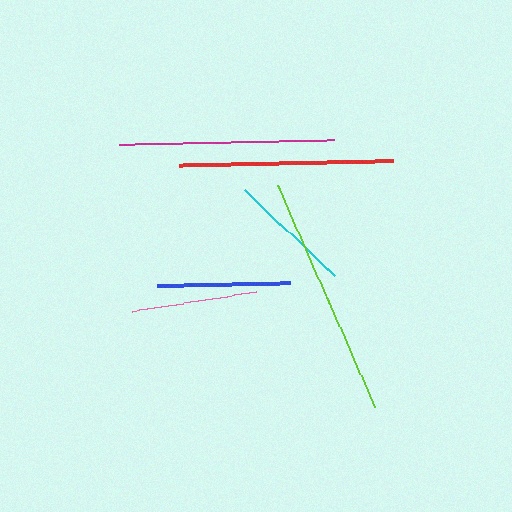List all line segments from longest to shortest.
From longest to shortest: lime, magenta, red, blue, cyan, pink.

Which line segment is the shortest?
The pink line is the shortest at approximately 125 pixels.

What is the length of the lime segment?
The lime segment is approximately 243 pixels long.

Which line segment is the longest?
The lime line is the longest at approximately 243 pixels.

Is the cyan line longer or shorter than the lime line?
The lime line is longer than the cyan line.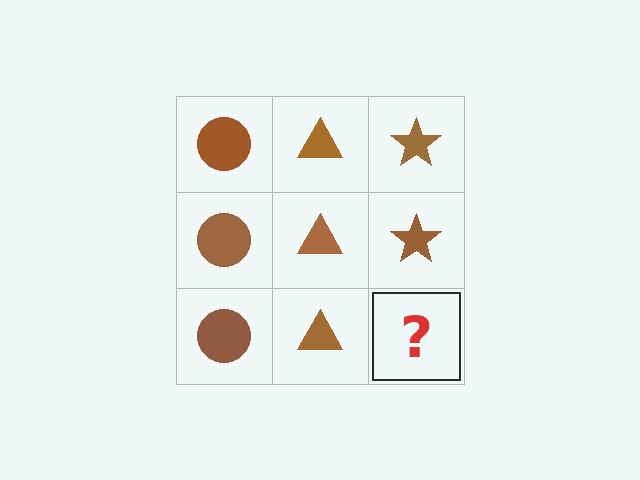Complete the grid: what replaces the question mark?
The question mark should be replaced with a brown star.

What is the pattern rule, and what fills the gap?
The rule is that each column has a consistent shape. The gap should be filled with a brown star.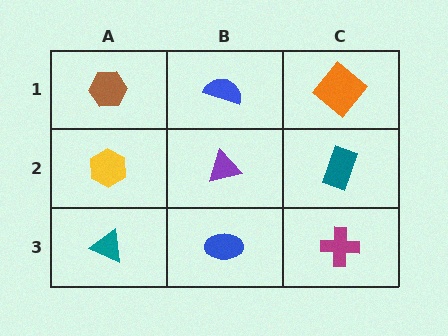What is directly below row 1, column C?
A teal rectangle.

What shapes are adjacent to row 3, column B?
A purple triangle (row 2, column B), a teal triangle (row 3, column A), a magenta cross (row 3, column C).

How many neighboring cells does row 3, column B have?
3.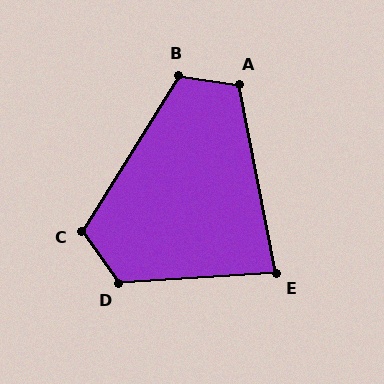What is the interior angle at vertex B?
Approximately 113 degrees (obtuse).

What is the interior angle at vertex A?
Approximately 110 degrees (obtuse).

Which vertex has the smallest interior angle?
E, at approximately 83 degrees.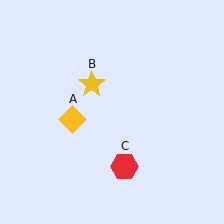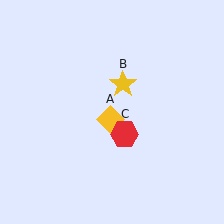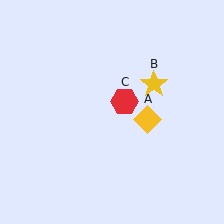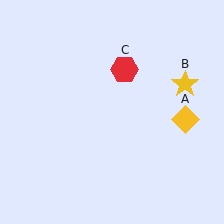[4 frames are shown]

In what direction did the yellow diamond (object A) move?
The yellow diamond (object A) moved right.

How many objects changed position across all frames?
3 objects changed position: yellow diamond (object A), yellow star (object B), red hexagon (object C).